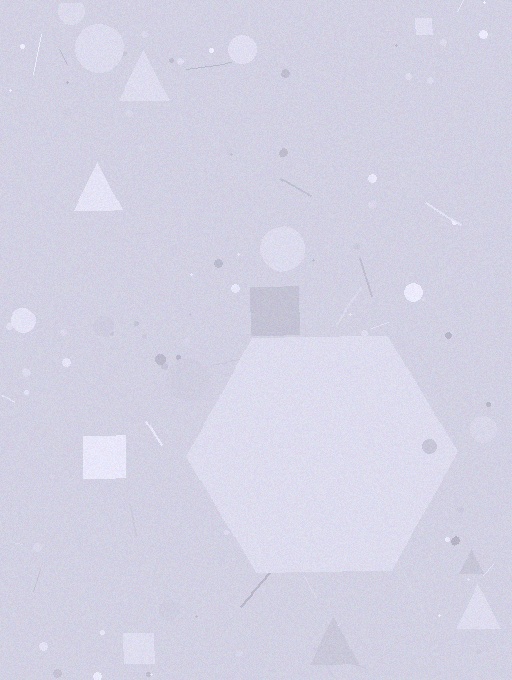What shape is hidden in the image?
A hexagon is hidden in the image.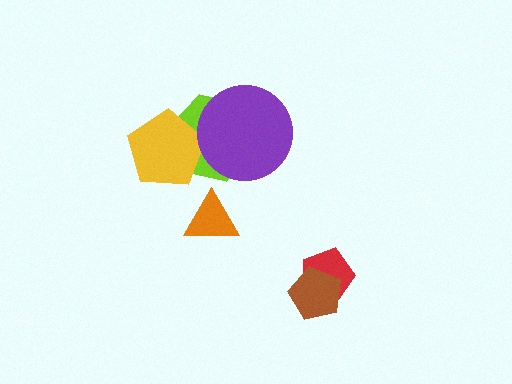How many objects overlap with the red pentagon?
1 object overlaps with the red pentagon.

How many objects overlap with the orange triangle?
0 objects overlap with the orange triangle.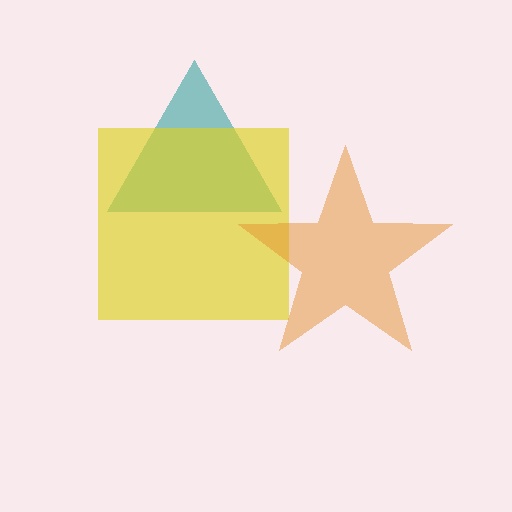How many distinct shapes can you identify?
There are 3 distinct shapes: a teal triangle, a yellow square, an orange star.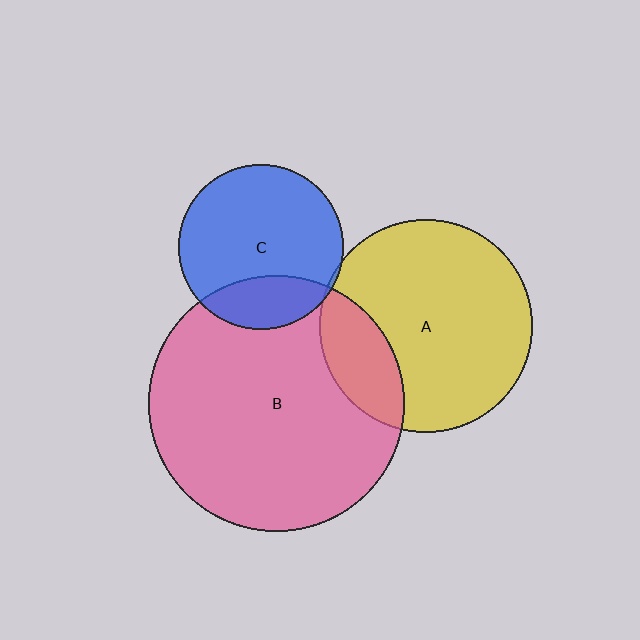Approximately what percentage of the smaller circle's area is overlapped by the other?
Approximately 25%.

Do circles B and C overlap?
Yes.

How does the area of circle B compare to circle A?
Approximately 1.4 times.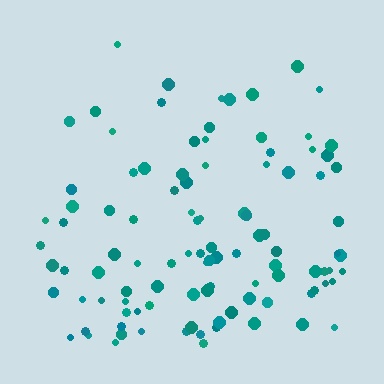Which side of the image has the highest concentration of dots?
The bottom.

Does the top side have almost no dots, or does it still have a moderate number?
Still a moderate number, just noticeably fewer than the bottom.